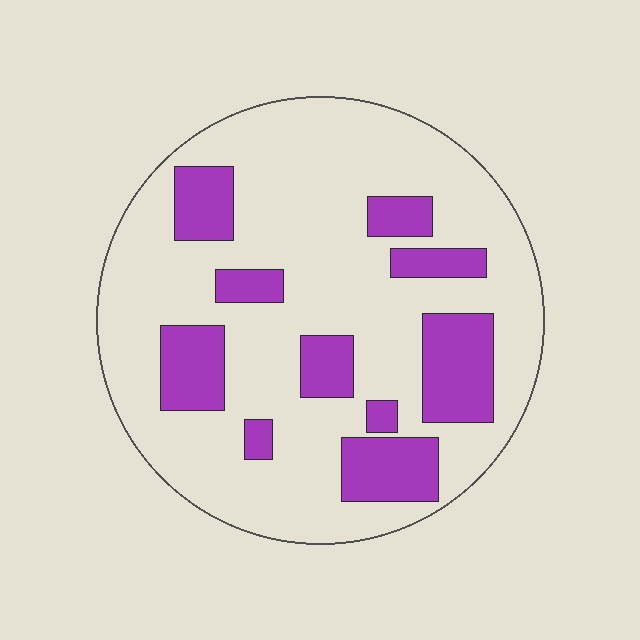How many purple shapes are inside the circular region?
10.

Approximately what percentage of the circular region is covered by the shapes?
Approximately 25%.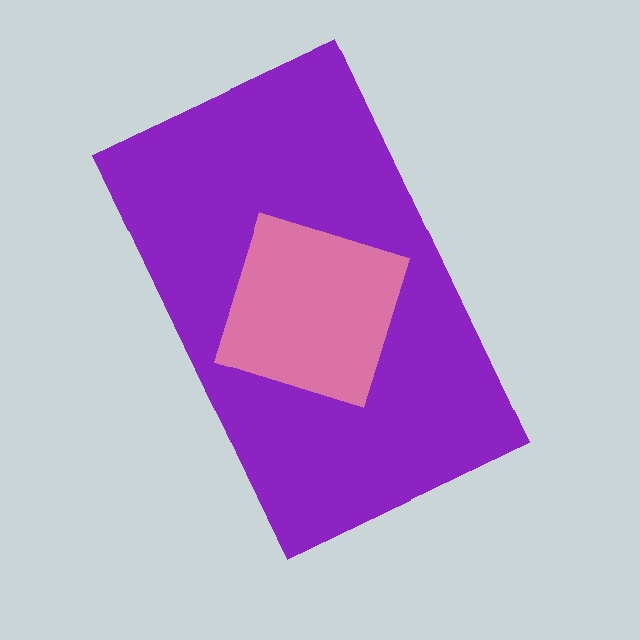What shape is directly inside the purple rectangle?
The pink square.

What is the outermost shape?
The purple rectangle.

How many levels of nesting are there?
2.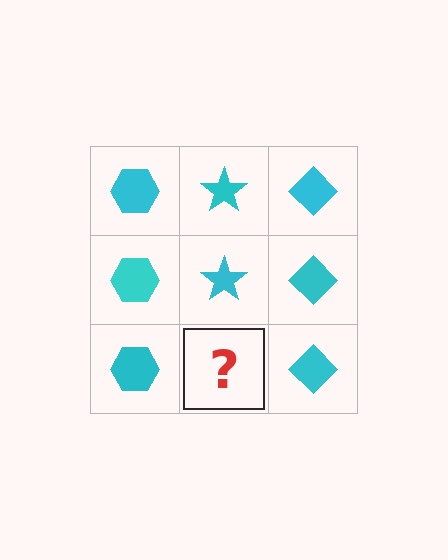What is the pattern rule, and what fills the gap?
The rule is that each column has a consistent shape. The gap should be filled with a cyan star.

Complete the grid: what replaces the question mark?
The question mark should be replaced with a cyan star.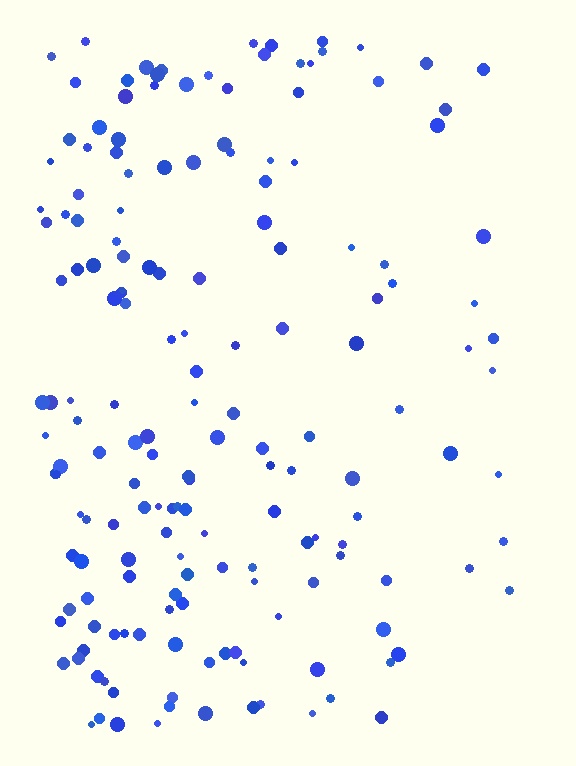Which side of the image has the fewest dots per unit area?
The right.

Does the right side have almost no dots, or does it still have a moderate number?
Still a moderate number, just noticeably fewer than the left.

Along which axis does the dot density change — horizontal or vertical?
Horizontal.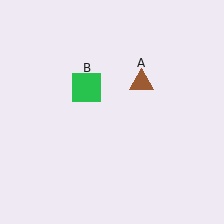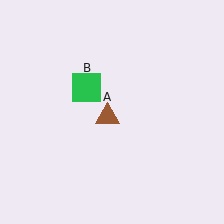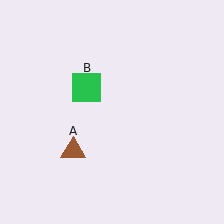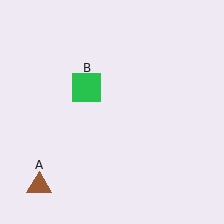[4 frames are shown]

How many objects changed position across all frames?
1 object changed position: brown triangle (object A).